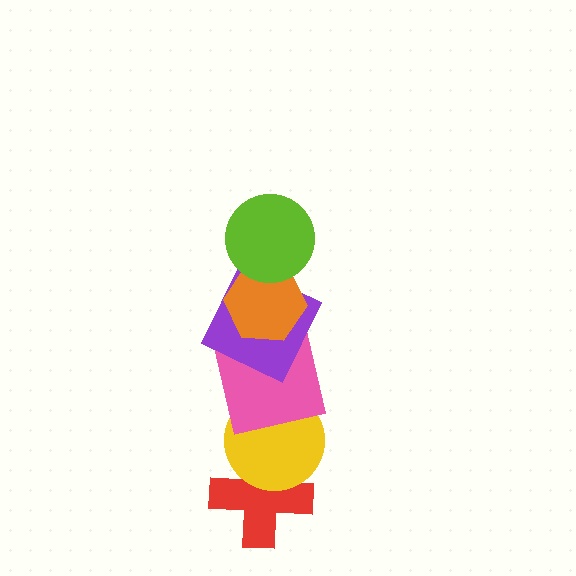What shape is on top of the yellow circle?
The pink square is on top of the yellow circle.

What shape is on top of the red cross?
The yellow circle is on top of the red cross.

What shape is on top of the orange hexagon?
The lime circle is on top of the orange hexagon.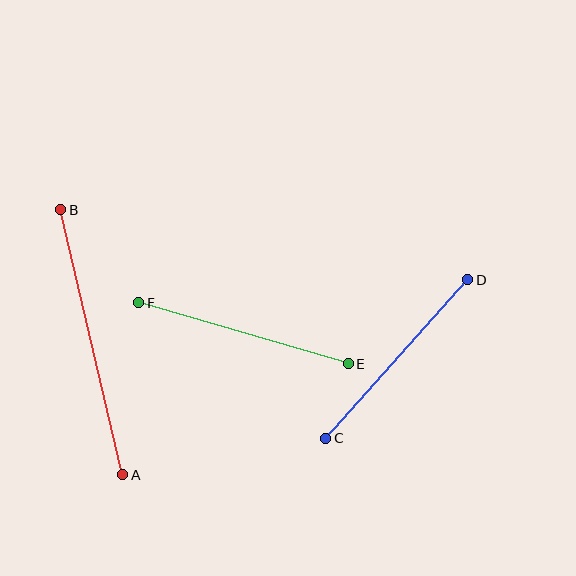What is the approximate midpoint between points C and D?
The midpoint is at approximately (397, 359) pixels.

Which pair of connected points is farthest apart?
Points A and B are farthest apart.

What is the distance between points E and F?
The distance is approximately 218 pixels.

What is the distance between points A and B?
The distance is approximately 272 pixels.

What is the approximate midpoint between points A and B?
The midpoint is at approximately (92, 342) pixels.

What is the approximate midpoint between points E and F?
The midpoint is at approximately (243, 333) pixels.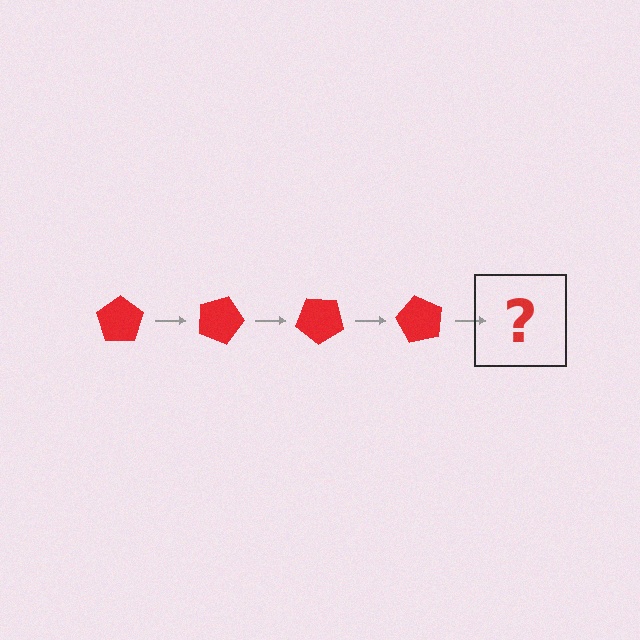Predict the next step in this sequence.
The next step is a red pentagon rotated 80 degrees.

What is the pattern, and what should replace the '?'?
The pattern is that the pentagon rotates 20 degrees each step. The '?' should be a red pentagon rotated 80 degrees.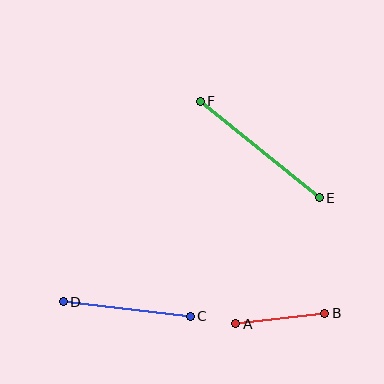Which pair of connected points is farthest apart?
Points E and F are farthest apart.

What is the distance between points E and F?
The distance is approximately 153 pixels.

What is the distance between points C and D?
The distance is approximately 128 pixels.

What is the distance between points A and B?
The distance is approximately 90 pixels.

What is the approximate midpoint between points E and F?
The midpoint is at approximately (260, 149) pixels.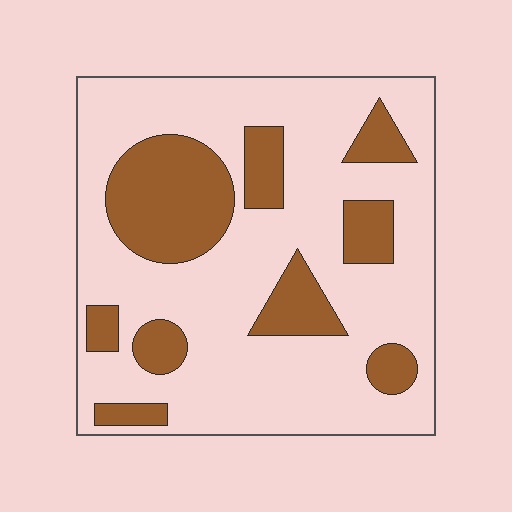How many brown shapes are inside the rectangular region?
9.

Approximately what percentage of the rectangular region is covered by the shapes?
Approximately 25%.